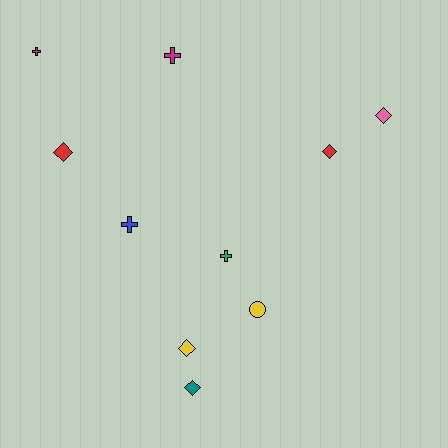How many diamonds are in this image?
There are 5 diamonds.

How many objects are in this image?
There are 10 objects.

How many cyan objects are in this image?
There are no cyan objects.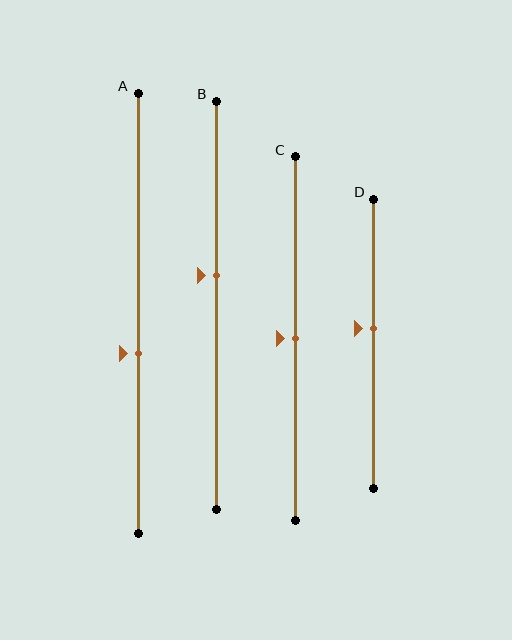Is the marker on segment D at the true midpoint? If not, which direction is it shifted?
No, the marker on segment D is shifted upward by about 5% of the segment length.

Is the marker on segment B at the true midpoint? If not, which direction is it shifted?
No, the marker on segment B is shifted upward by about 7% of the segment length.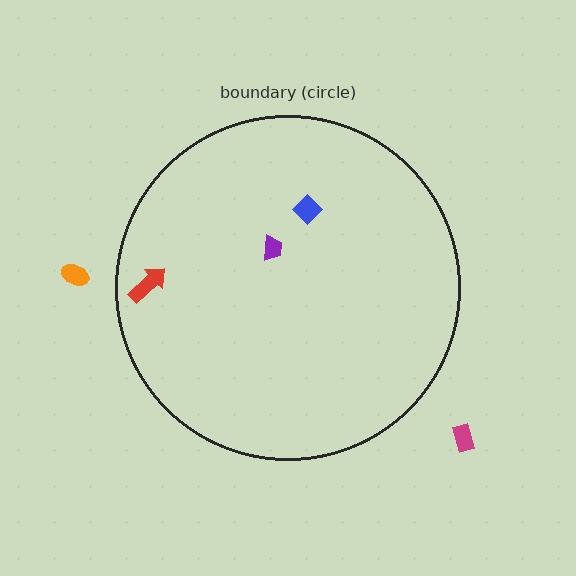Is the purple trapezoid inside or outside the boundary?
Inside.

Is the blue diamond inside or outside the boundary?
Inside.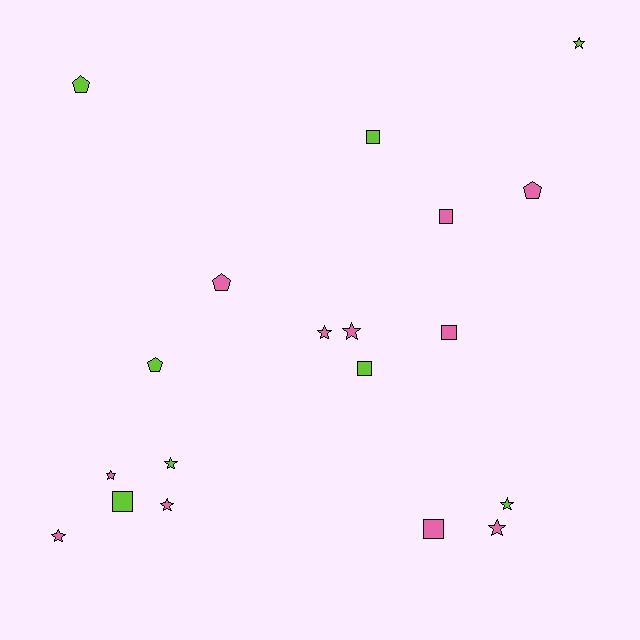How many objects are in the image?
There are 19 objects.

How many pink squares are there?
There are 3 pink squares.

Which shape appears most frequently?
Star, with 9 objects.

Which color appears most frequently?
Pink, with 11 objects.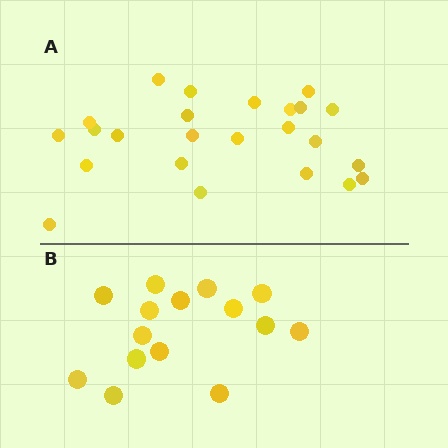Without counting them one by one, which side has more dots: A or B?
Region A (the top region) has more dots.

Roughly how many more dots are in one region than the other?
Region A has roughly 8 or so more dots than region B.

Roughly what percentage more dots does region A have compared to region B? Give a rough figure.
About 60% more.